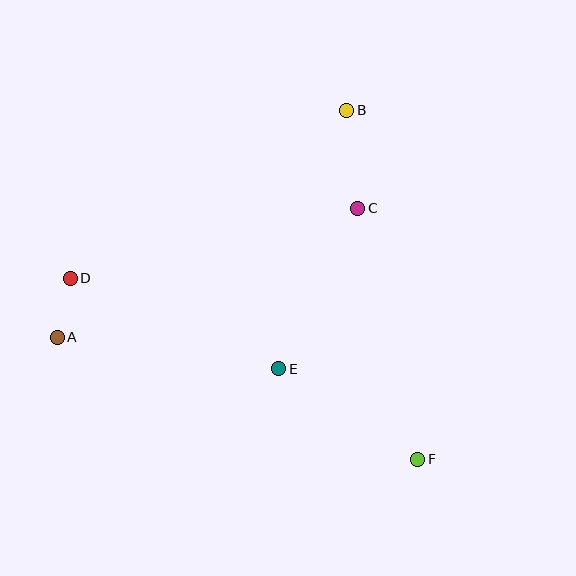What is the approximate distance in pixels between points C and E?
The distance between C and E is approximately 179 pixels.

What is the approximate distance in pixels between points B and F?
The distance between B and F is approximately 356 pixels.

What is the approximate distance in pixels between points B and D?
The distance between B and D is approximately 324 pixels.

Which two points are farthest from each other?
Points D and F are farthest from each other.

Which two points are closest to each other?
Points A and D are closest to each other.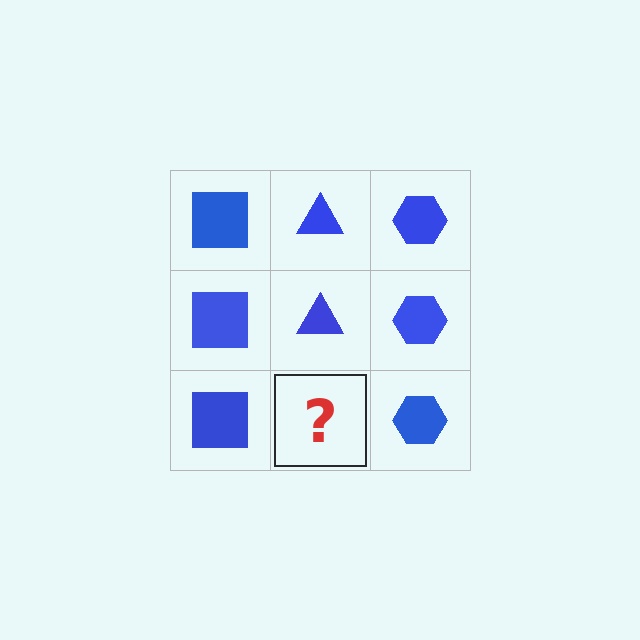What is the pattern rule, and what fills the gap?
The rule is that each column has a consistent shape. The gap should be filled with a blue triangle.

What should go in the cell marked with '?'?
The missing cell should contain a blue triangle.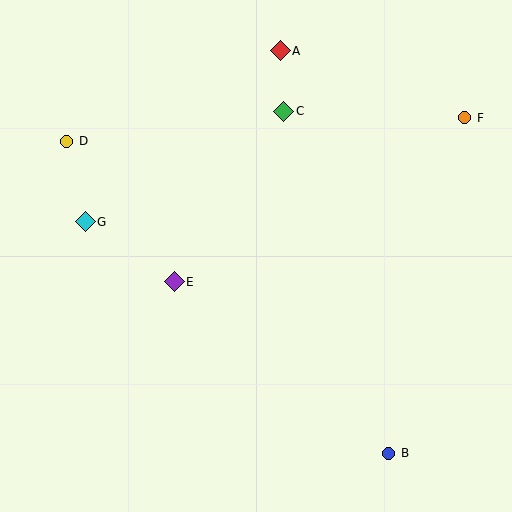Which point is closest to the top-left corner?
Point D is closest to the top-left corner.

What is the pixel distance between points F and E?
The distance between F and E is 334 pixels.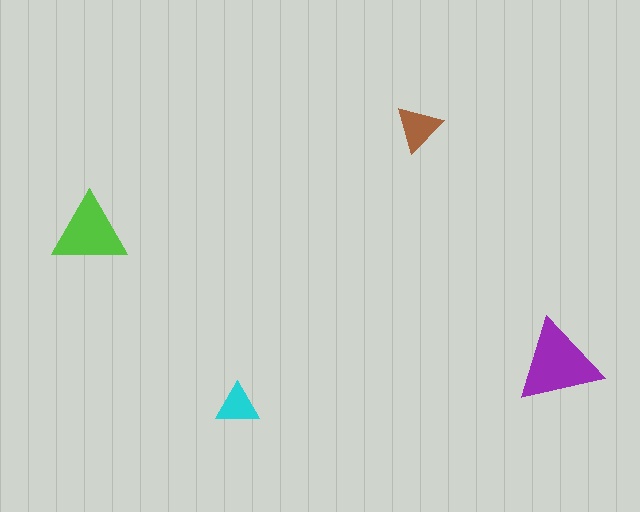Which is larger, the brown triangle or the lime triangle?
The lime one.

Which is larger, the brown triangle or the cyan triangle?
The brown one.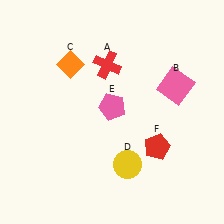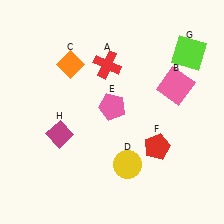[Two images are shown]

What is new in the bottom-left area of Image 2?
A magenta diamond (H) was added in the bottom-left area of Image 2.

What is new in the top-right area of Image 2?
A lime square (G) was added in the top-right area of Image 2.